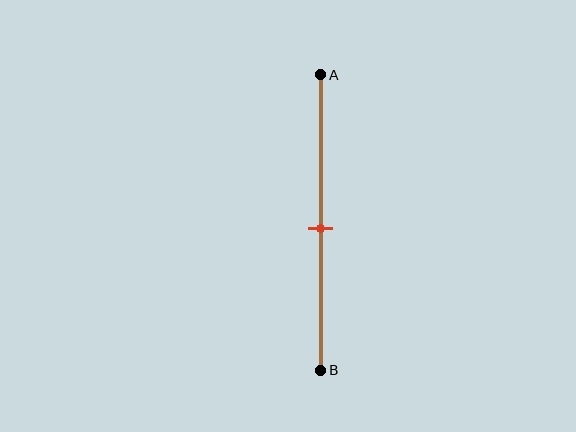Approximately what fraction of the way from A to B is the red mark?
The red mark is approximately 50% of the way from A to B.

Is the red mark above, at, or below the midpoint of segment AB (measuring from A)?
The red mark is approximately at the midpoint of segment AB.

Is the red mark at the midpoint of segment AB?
Yes, the mark is approximately at the midpoint.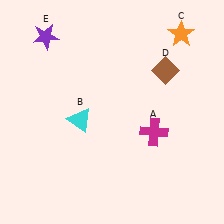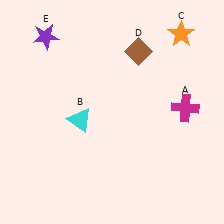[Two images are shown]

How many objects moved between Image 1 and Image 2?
2 objects moved between the two images.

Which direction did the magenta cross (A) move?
The magenta cross (A) moved right.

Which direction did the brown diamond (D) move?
The brown diamond (D) moved left.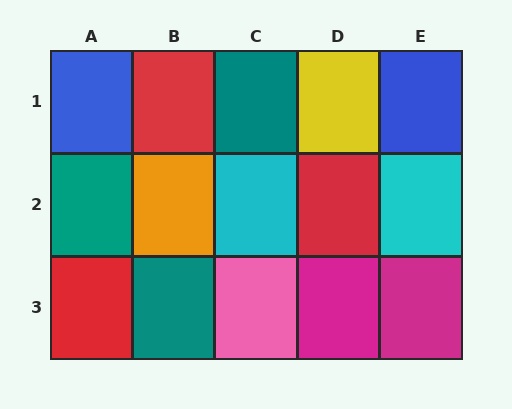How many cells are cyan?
2 cells are cyan.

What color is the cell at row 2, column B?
Orange.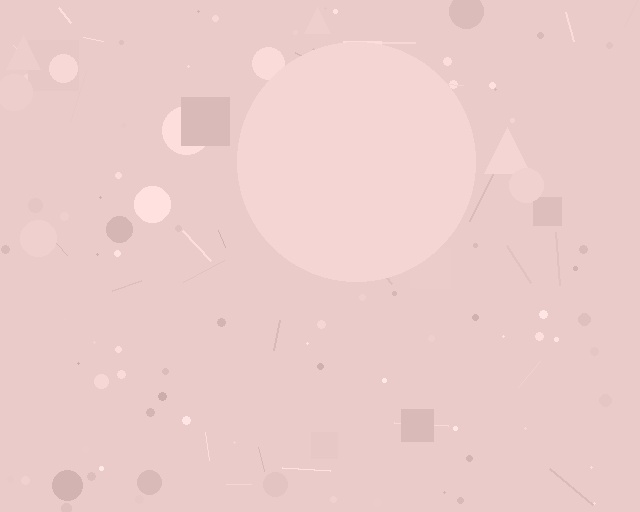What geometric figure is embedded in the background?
A circle is embedded in the background.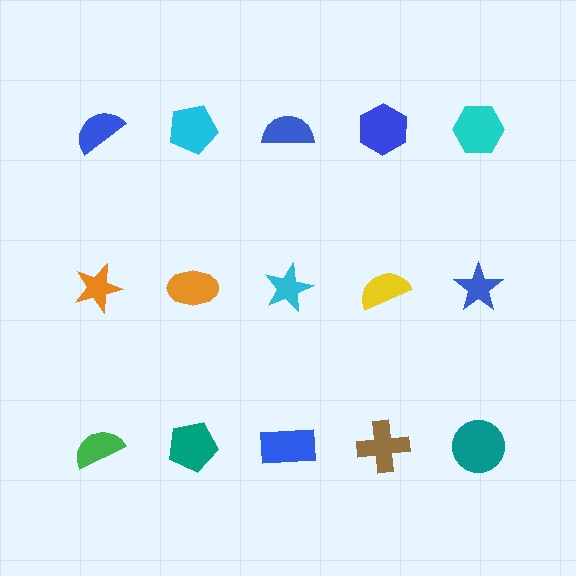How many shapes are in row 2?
5 shapes.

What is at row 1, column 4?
A blue hexagon.